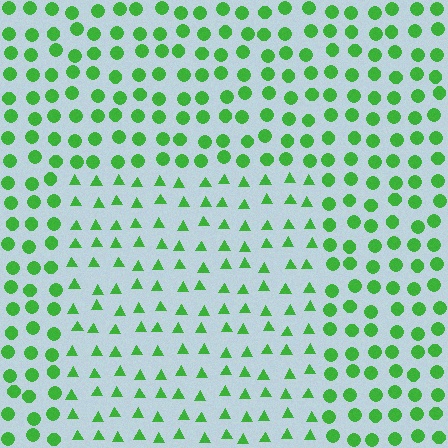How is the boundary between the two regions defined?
The boundary is defined by a change in element shape: triangles inside vs. circles outside. All elements share the same color and spacing.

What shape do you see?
I see a rectangle.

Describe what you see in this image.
The image is filled with small green elements arranged in a uniform grid. A rectangle-shaped region contains triangles, while the surrounding area contains circles. The boundary is defined purely by the change in element shape.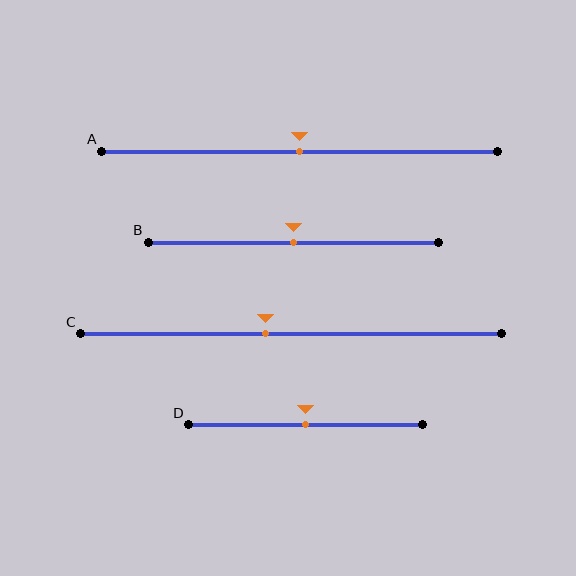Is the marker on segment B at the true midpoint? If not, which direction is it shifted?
Yes, the marker on segment B is at the true midpoint.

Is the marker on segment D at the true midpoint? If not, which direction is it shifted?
Yes, the marker on segment D is at the true midpoint.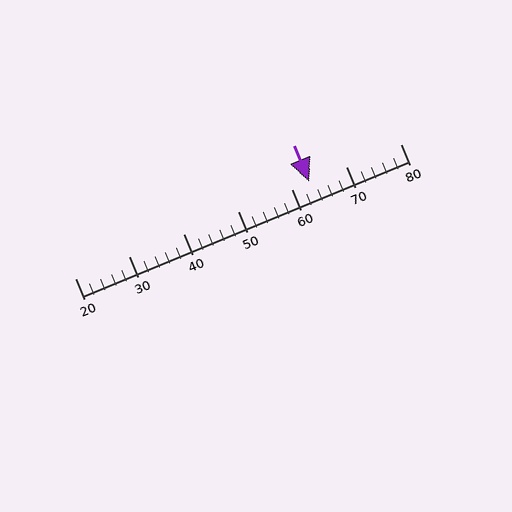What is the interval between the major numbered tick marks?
The major tick marks are spaced 10 units apart.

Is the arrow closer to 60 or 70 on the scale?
The arrow is closer to 60.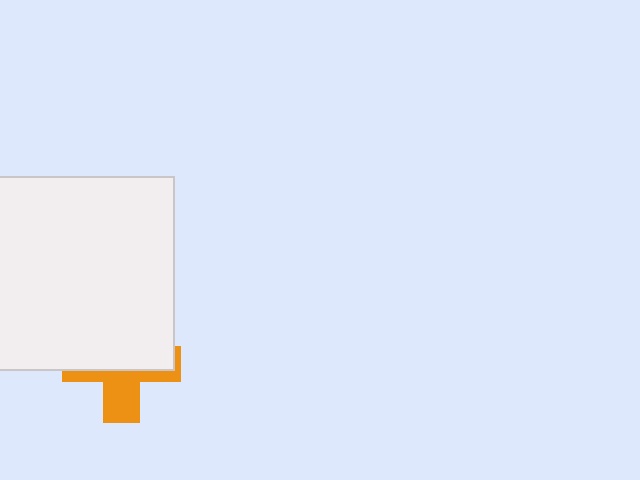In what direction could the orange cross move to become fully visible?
The orange cross could move down. That would shift it out from behind the white rectangle entirely.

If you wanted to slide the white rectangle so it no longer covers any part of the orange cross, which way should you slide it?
Slide it up — that is the most direct way to separate the two shapes.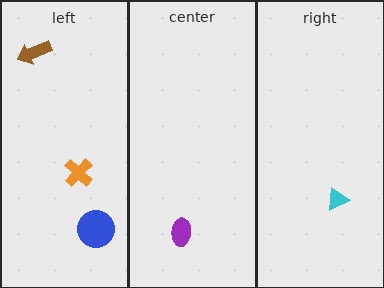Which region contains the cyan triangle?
The right region.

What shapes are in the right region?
The cyan triangle.